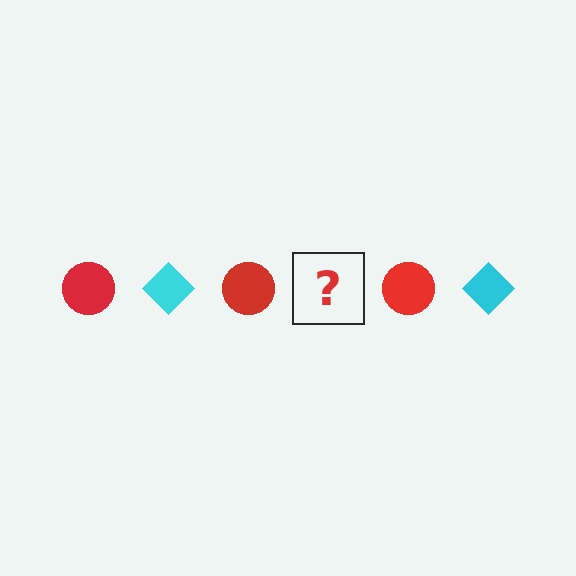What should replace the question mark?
The question mark should be replaced with a cyan diamond.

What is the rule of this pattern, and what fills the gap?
The rule is that the pattern alternates between red circle and cyan diamond. The gap should be filled with a cyan diamond.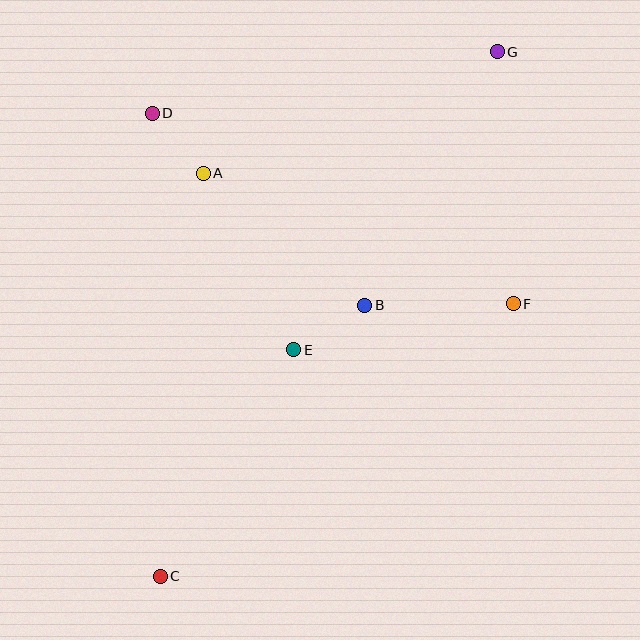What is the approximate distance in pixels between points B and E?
The distance between B and E is approximately 84 pixels.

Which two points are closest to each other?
Points A and D are closest to each other.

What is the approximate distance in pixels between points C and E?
The distance between C and E is approximately 263 pixels.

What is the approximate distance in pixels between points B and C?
The distance between B and C is approximately 340 pixels.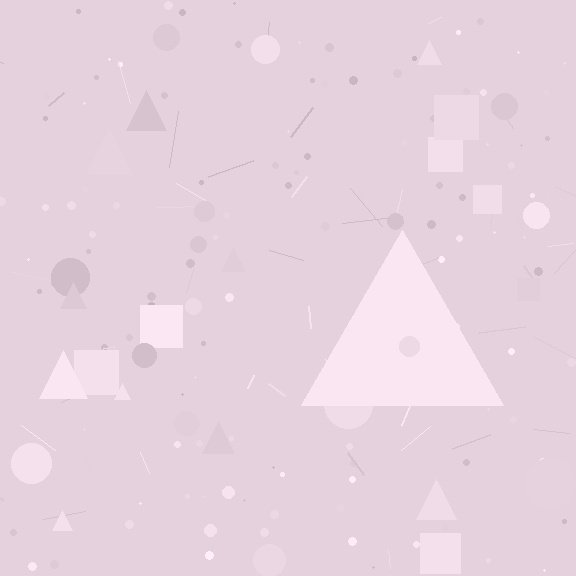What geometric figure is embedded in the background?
A triangle is embedded in the background.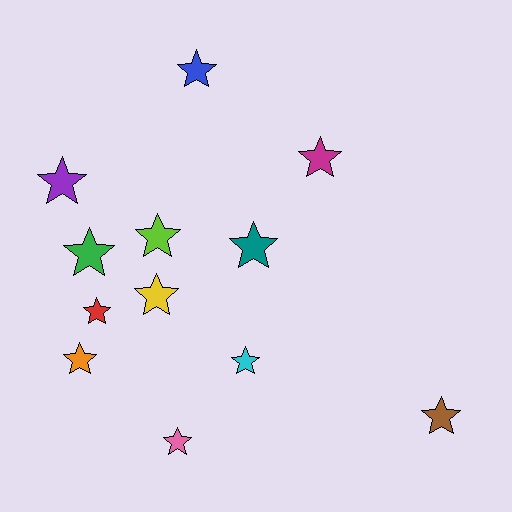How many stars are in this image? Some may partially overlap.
There are 12 stars.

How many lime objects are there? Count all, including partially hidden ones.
There is 1 lime object.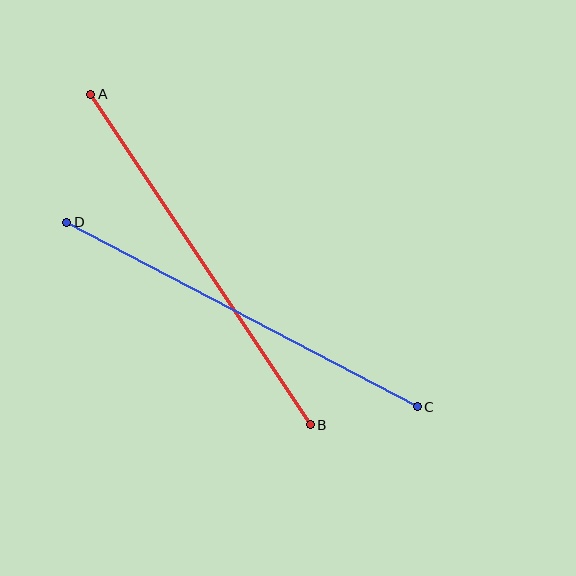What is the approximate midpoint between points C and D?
The midpoint is at approximately (242, 315) pixels.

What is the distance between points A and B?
The distance is approximately 397 pixels.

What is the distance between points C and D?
The distance is approximately 396 pixels.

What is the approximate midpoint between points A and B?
The midpoint is at approximately (200, 260) pixels.